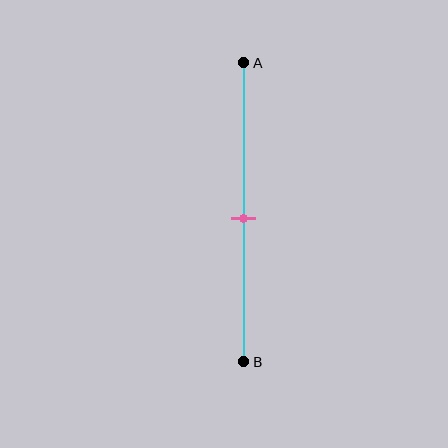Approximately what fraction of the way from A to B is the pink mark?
The pink mark is approximately 50% of the way from A to B.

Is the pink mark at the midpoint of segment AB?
Yes, the mark is approximately at the midpoint.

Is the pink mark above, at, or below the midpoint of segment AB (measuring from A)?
The pink mark is approximately at the midpoint of segment AB.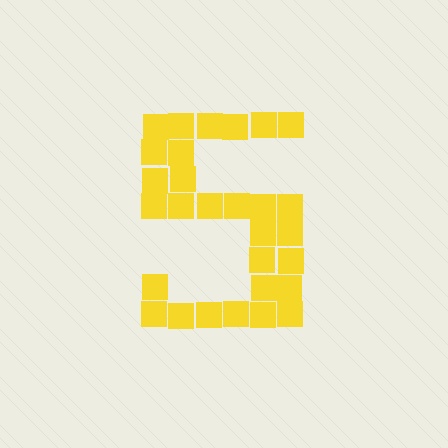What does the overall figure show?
The overall figure shows the digit 5.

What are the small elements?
The small elements are squares.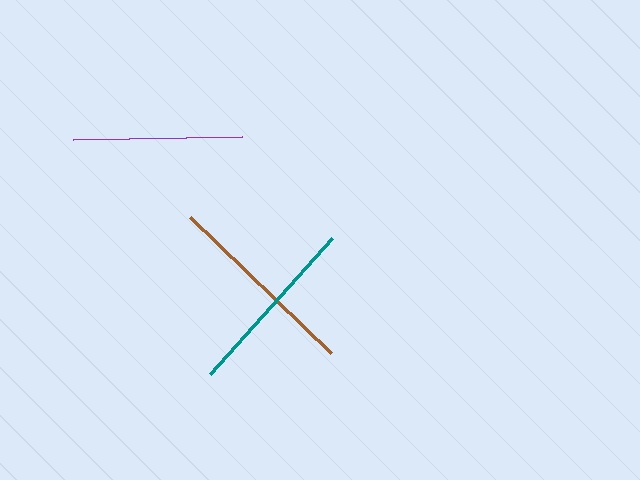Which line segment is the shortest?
The purple line is the shortest at approximately 169 pixels.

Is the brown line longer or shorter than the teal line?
The brown line is longer than the teal line.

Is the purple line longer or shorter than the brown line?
The brown line is longer than the purple line.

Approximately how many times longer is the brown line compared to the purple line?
The brown line is approximately 1.2 times the length of the purple line.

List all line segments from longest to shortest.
From longest to shortest: brown, teal, purple.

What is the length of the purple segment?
The purple segment is approximately 169 pixels long.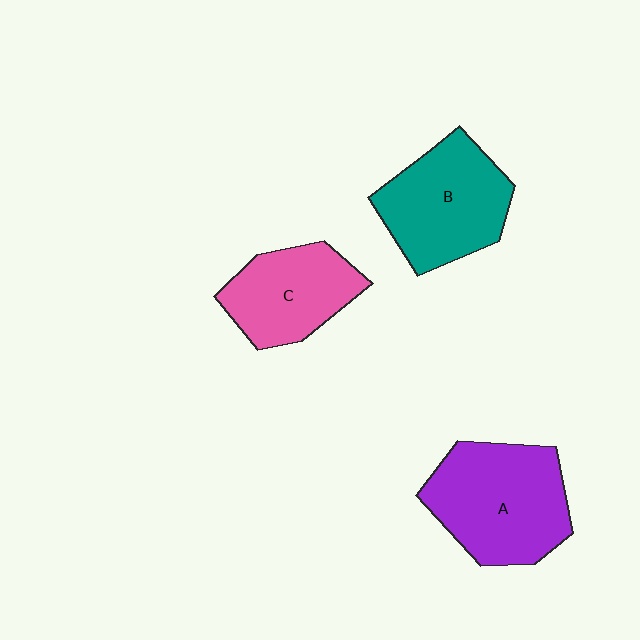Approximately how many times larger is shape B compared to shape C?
Approximately 1.2 times.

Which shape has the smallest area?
Shape C (pink).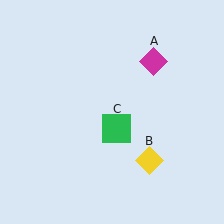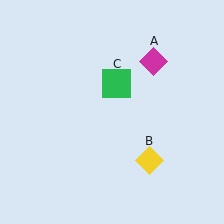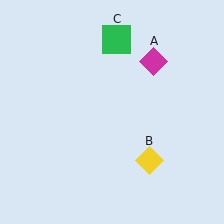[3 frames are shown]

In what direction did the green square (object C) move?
The green square (object C) moved up.